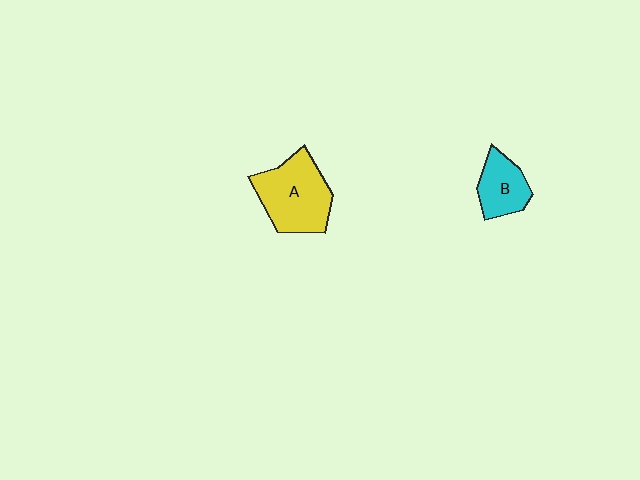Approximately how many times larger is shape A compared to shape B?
Approximately 1.8 times.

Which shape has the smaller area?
Shape B (cyan).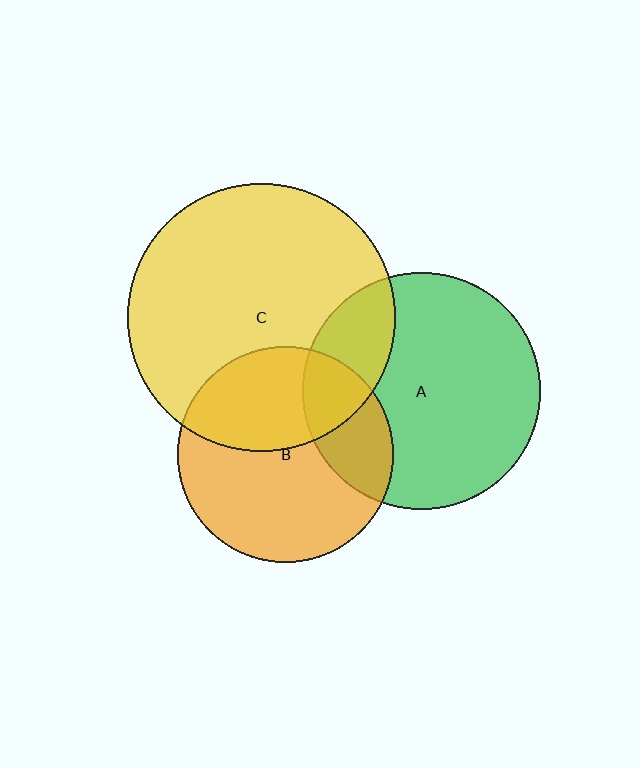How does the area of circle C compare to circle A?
Approximately 1.3 times.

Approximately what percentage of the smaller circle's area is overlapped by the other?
Approximately 20%.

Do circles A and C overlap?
Yes.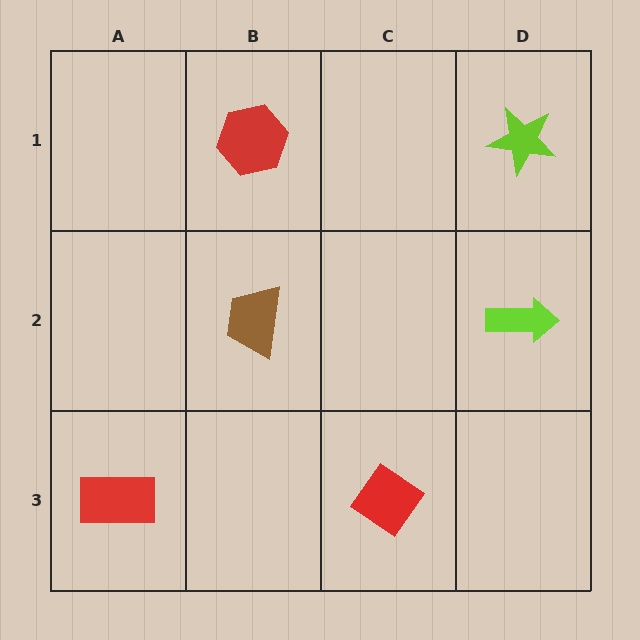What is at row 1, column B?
A red hexagon.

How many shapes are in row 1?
2 shapes.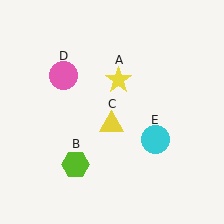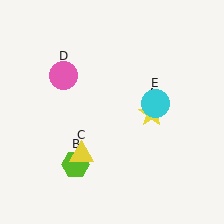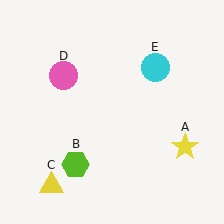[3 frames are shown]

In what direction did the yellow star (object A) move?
The yellow star (object A) moved down and to the right.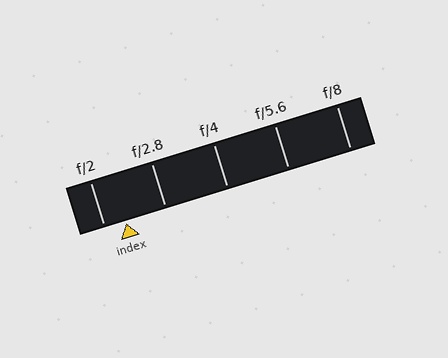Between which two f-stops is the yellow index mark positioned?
The index mark is between f/2 and f/2.8.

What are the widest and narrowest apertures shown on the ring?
The widest aperture shown is f/2 and the narrowest is f/8.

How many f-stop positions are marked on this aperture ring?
There are 5 f-stop positions marked.